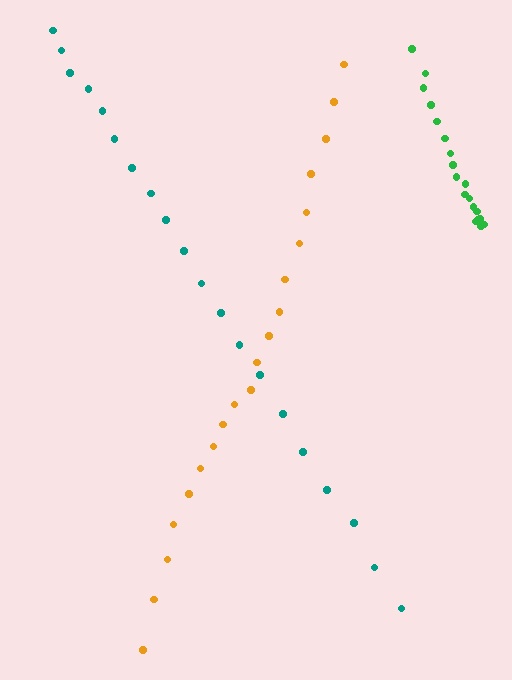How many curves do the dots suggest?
There are 3 distinct paths.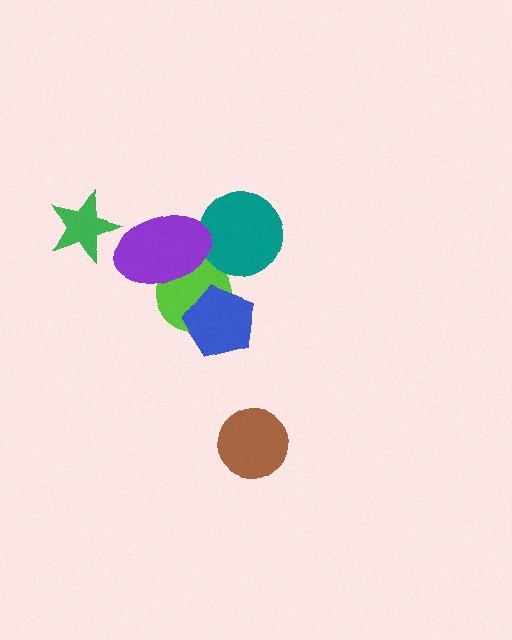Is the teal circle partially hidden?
Yes, it is partially covered by another shape.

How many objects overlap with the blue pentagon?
1 object overlaps with the blue pentagon.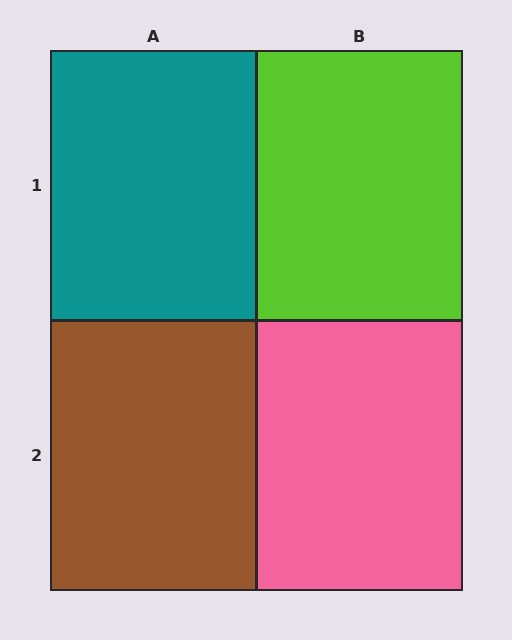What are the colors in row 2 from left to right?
Brown, pink.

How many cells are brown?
1 cell is brown.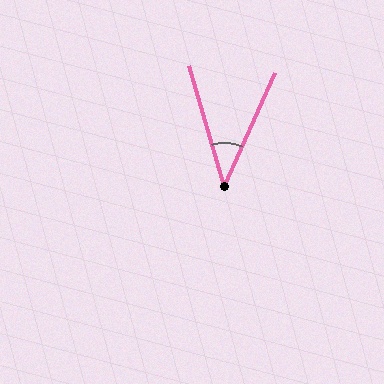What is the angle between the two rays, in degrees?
Approximately 41 degrees.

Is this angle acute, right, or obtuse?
It is acute.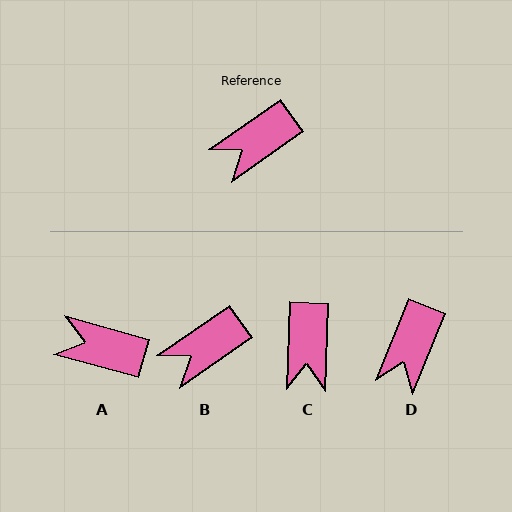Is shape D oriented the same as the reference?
No, it is off by about 33 degrees.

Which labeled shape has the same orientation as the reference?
B.